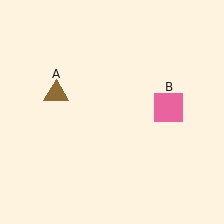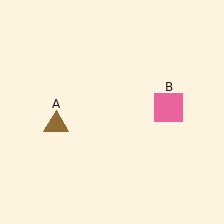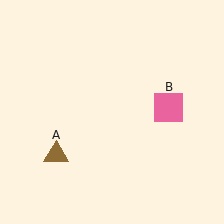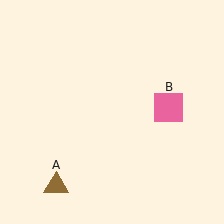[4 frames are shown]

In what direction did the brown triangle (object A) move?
The brown triangle (object A) moved down.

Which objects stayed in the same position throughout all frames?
Pink square (object B) remained stationary.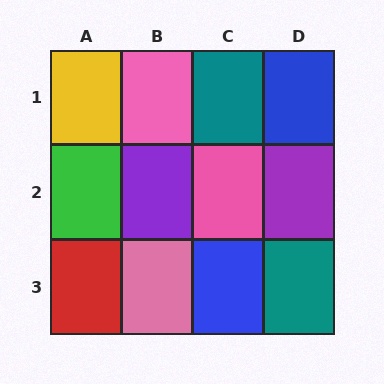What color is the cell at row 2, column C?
Pink.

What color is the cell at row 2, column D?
Purple.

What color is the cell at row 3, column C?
Blue.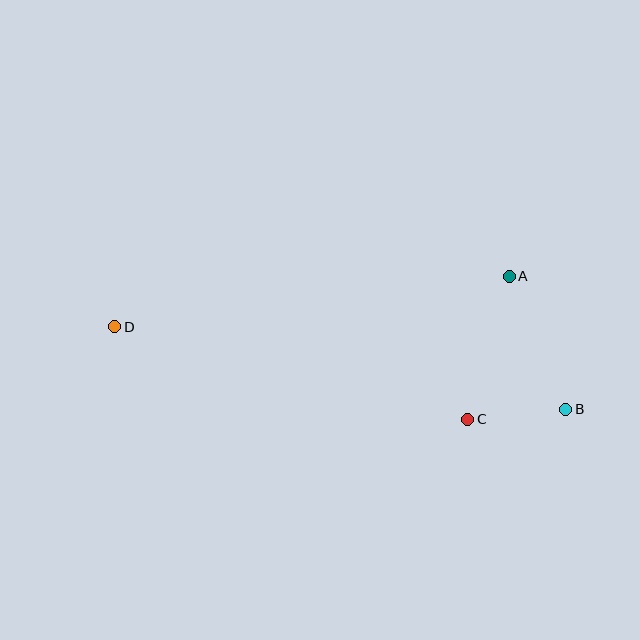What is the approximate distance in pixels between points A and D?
The distance between A and D is approximately 398 pixels.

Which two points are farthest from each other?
Points B and D are farthest from each other.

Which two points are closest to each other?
Points B and C are closest to each other.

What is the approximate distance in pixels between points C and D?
The distance between C and D is approximately 365 pixels.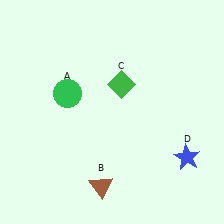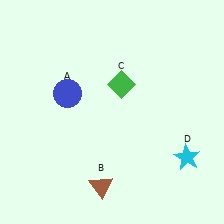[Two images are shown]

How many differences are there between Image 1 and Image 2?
There are 2 differences between the two images.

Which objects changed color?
A changed from green to blue. D changed from blue to cyan.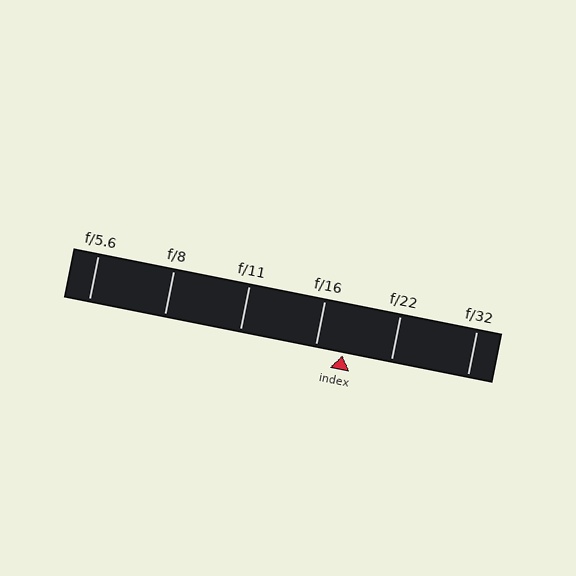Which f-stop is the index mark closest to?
The index mark is closest to f/16.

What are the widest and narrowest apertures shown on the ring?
The widest aperture shown is f/5.6 and the narrowest is f/32.